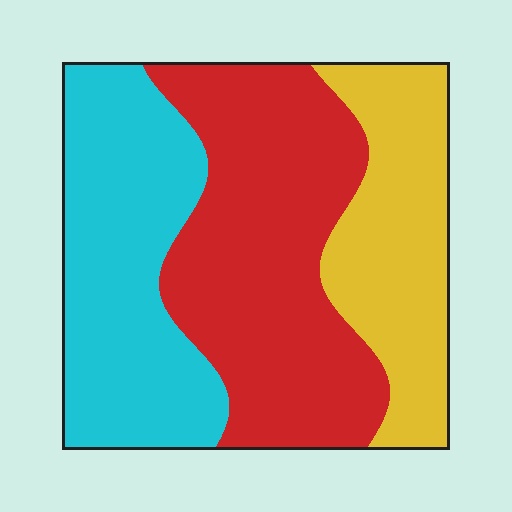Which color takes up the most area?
Red, at roughly 40%.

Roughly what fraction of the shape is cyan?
Cyan covers about 35% of the shape.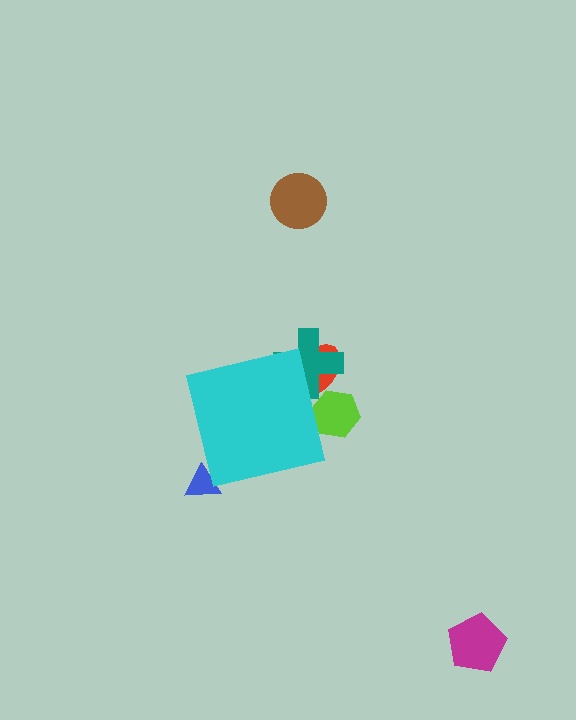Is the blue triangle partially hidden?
Yes, the blue triangle is partially hidden behind the cyan square.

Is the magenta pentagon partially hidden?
No, the magenta pentagon is fully visible.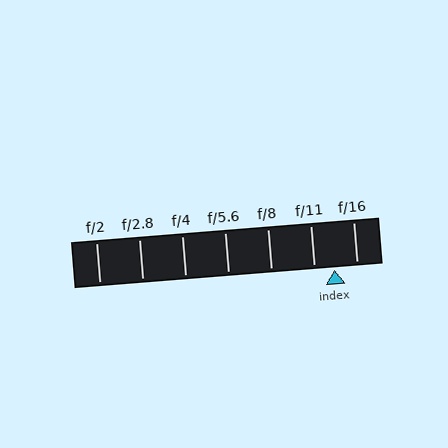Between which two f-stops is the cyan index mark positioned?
The index mark is between f/11 and f/16.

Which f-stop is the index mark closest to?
The index mark is closest to f/11.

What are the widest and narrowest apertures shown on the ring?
The widest aperture shown is f/2 and the narrowest is f/16.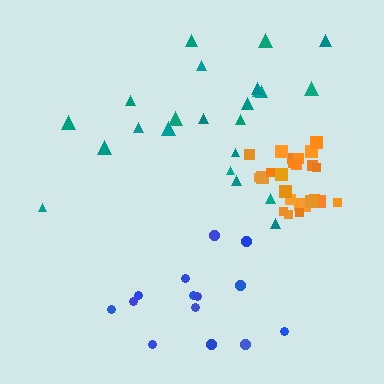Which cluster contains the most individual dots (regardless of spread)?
Orange (25).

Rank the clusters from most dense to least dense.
orange, blue, teal.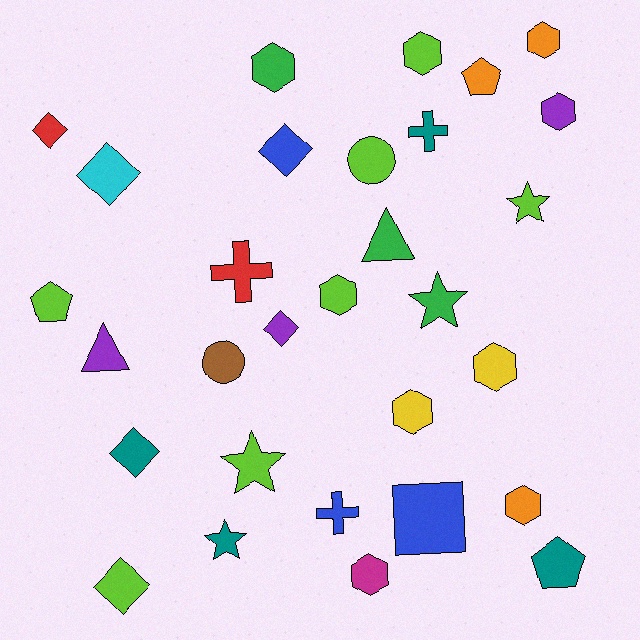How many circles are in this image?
There are 2 circles.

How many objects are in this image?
There are 30 objects.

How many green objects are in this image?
There are 3 green objects.